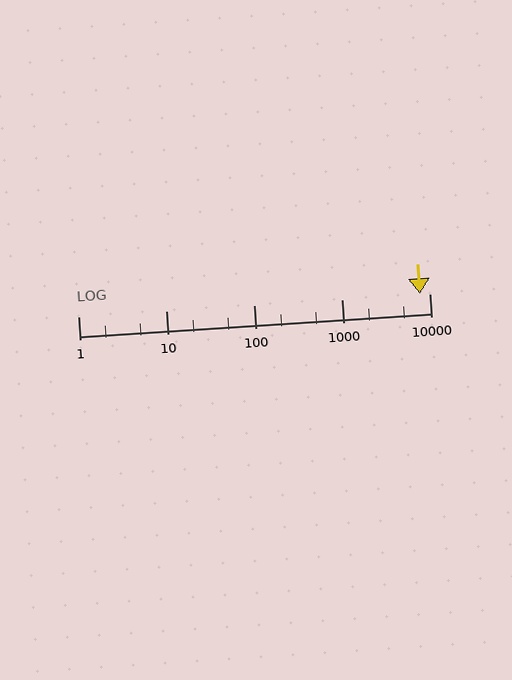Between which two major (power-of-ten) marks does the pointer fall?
The pointer is between 1000 and 10000.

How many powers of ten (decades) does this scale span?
The scale spans 4 decades, from 1 to 10000.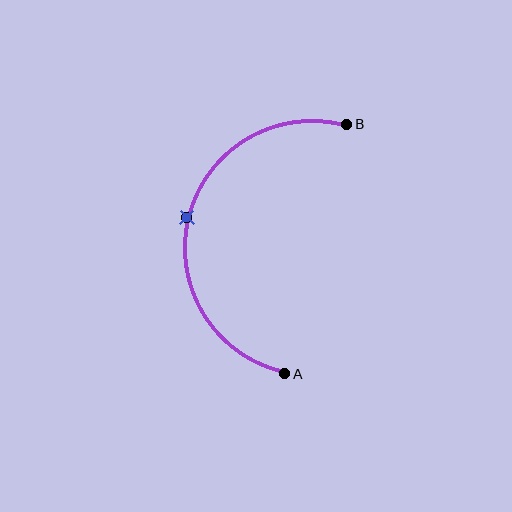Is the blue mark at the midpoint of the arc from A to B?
Yes. The blue mark lies on the arc at equal arc-length from both A and B — it is the arc midpoint.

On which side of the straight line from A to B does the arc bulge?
The arc bulges to the left of the straight line connecting A and B.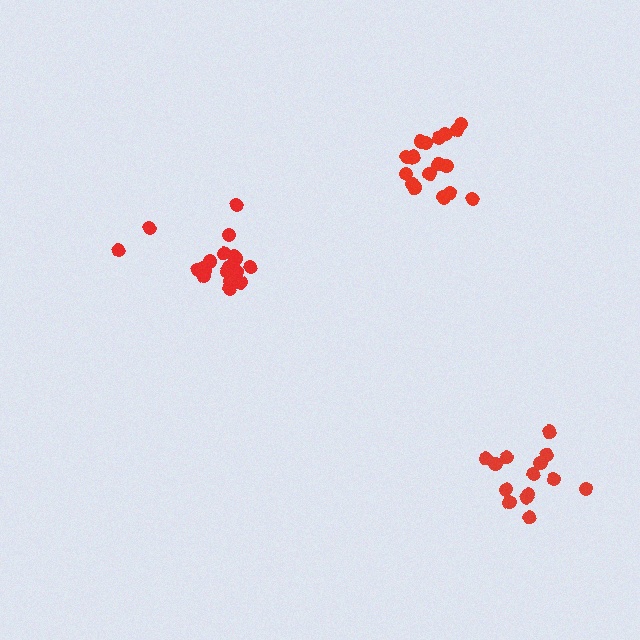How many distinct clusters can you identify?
There are 3 distinct clusters.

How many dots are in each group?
Group 1: 20 dots, Group 2: 17 dots, Group 3: 14 dots (51 total).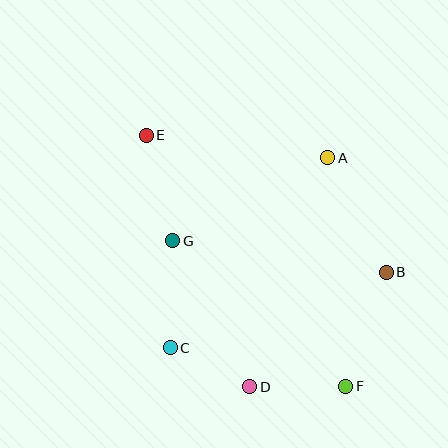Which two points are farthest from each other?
Points E and F are farthest from each other.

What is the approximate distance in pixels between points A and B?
The distance between A and B is approximately 129 pixels.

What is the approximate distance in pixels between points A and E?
The distance between A and E is approximately 183 pixels.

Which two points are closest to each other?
Points C and D are closest to each other.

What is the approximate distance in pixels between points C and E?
The distance between C and E is approximately 214 pixels.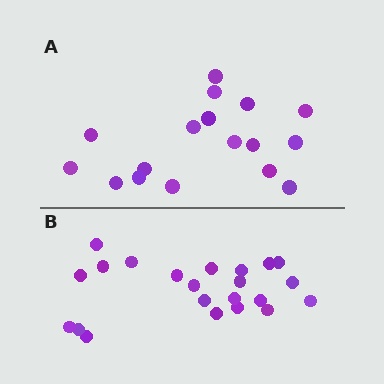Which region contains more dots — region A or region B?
Region B (the bottom region) has more dots.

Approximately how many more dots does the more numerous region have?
Region B has about 5 more dots than region A.